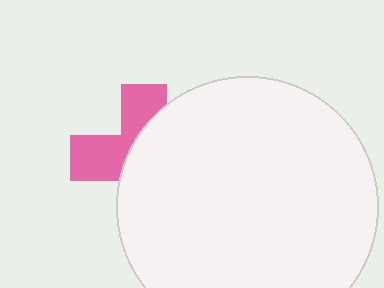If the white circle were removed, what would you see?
You would see the complete pink cross.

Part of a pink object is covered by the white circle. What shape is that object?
It is a cross.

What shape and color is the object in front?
The object in front is a white circle.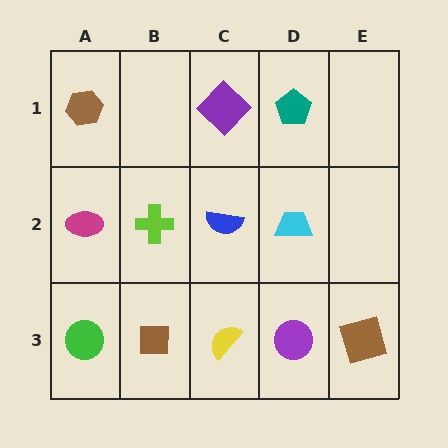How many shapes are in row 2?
4 shapes.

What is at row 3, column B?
A brown square.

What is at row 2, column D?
A cyan trapezoid.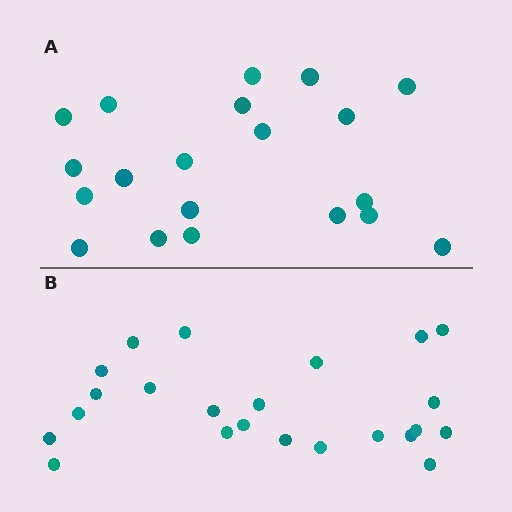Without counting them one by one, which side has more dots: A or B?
Region B (the bottom region) has more dots.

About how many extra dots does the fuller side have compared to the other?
Region B has just a few more — roughly 2 or 3 more dots than region A.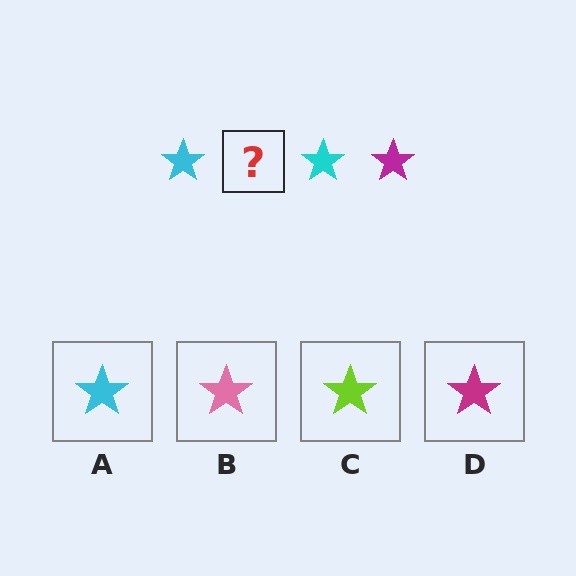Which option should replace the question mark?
Option D.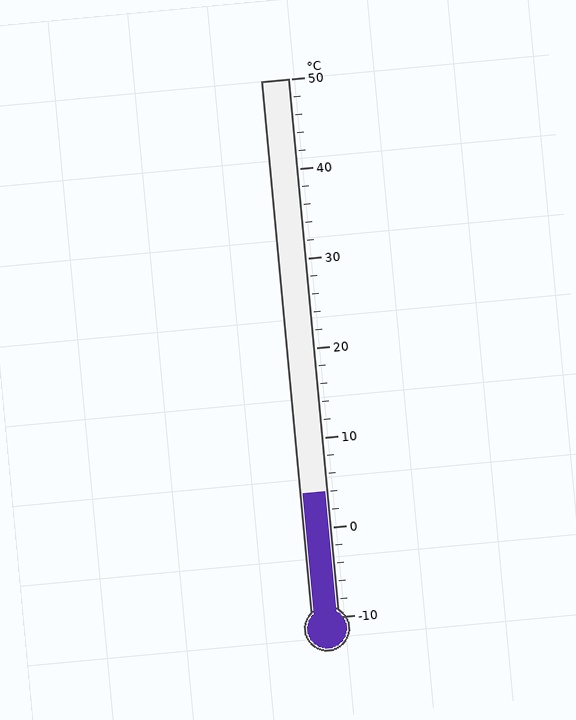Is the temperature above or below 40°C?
The temperature is below 40°C.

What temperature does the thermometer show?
The thermometer shows approximately 4°C.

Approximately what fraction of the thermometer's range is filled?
The thermometer is filled to approximately 25% of its range.